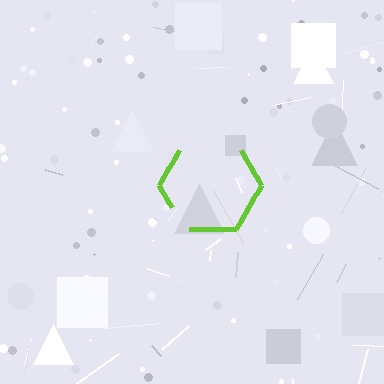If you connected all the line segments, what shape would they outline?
They would outline a hexagon.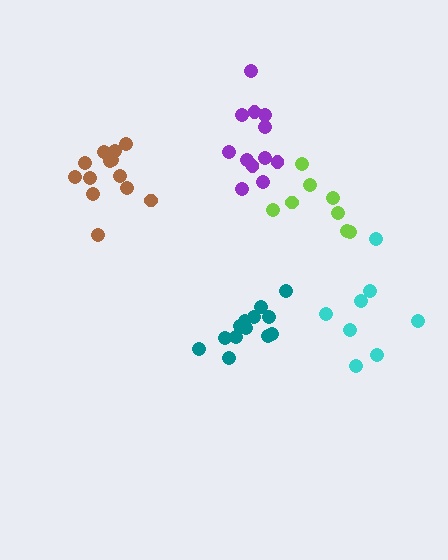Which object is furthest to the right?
The cyan cluster is rightmost.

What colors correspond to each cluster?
The clusters are colored: teal, brown, purple, lime, cyan.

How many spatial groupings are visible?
There are 5 spatial groupings.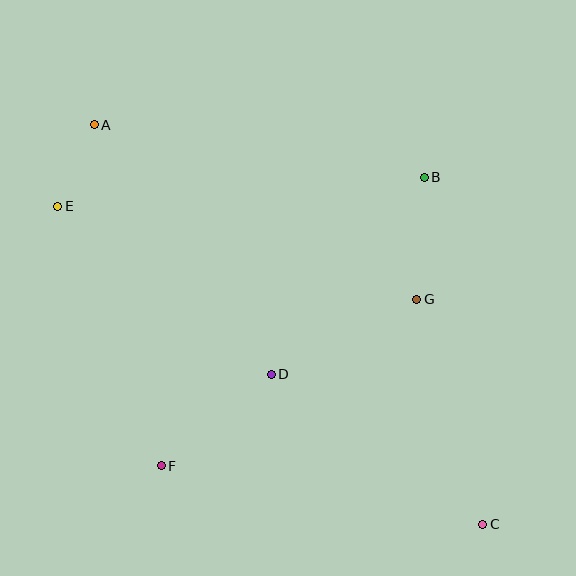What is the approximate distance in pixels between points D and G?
The distance between D and G is approximately 164 pixels.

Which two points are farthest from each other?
Points A and C are farthest from each other.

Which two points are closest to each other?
Points A and E are closest to each other.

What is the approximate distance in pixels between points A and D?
The distance between A and D is approximately 306 pixels.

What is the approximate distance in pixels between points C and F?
The distance between C and F is approximately 327 pixels.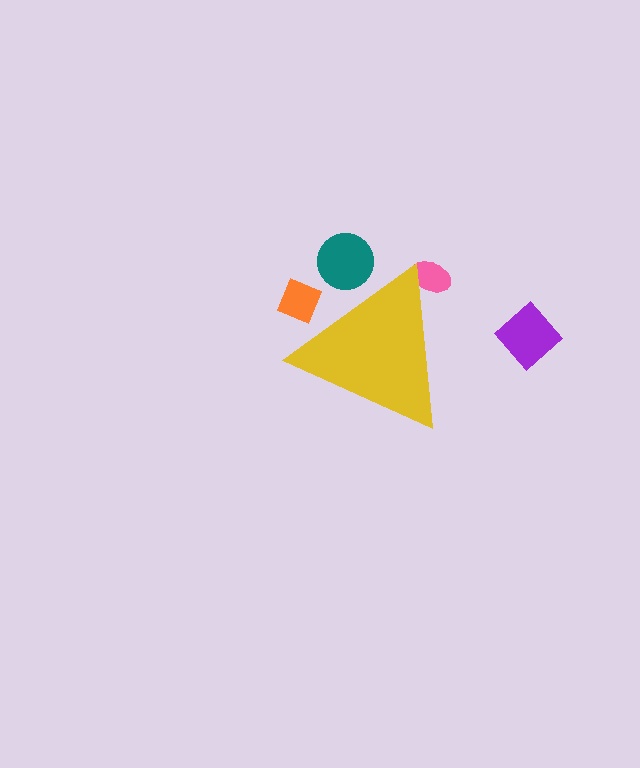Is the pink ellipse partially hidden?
Yes, the pink ellipse is partially hidden behind the yellow triangle.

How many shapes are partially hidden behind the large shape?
3 shapes are partially hidden.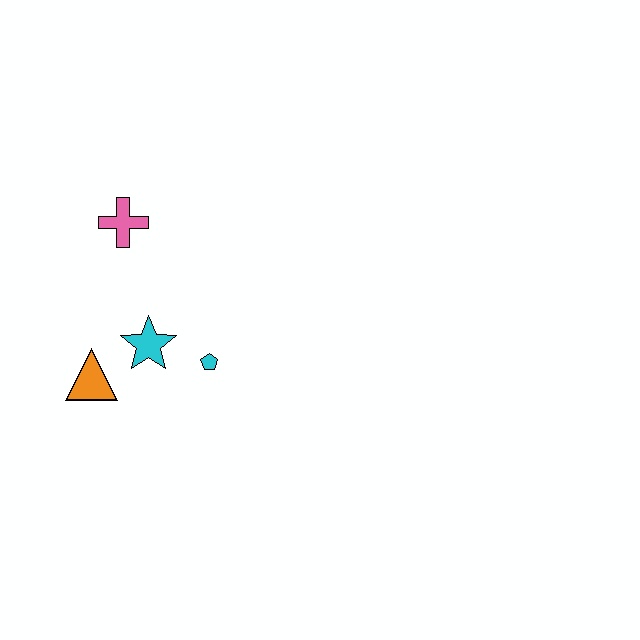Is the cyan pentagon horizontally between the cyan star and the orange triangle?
No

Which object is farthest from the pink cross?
The cyan pentagon is farthest from the pink cross.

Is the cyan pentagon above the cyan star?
No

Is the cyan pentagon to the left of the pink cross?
No